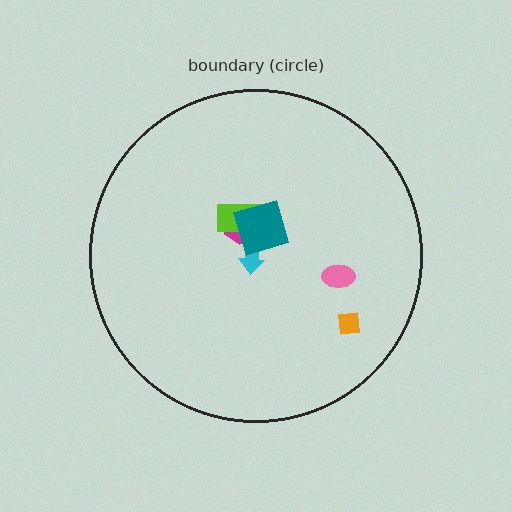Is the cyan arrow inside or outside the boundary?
Inside.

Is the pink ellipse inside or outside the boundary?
Inside.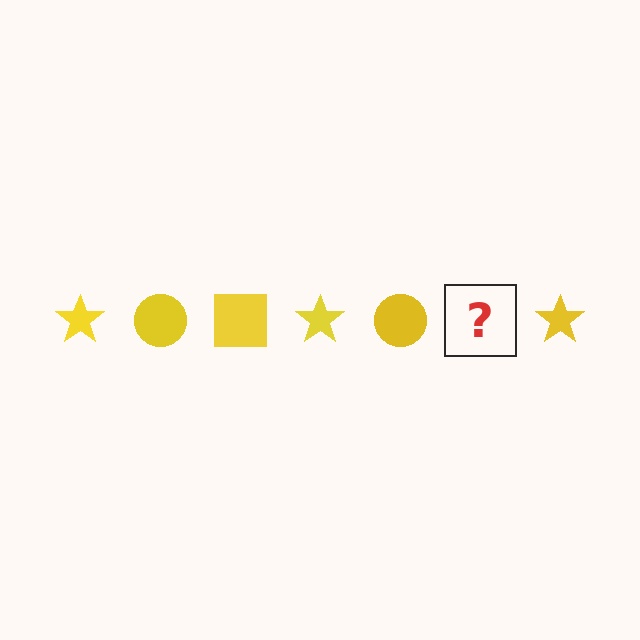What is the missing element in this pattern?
The missing element is a yellow square.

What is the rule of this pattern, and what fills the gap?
The rule is that the pattern cycles through star, circle, square shapes in yellow. The gap should be filled with a yellow square.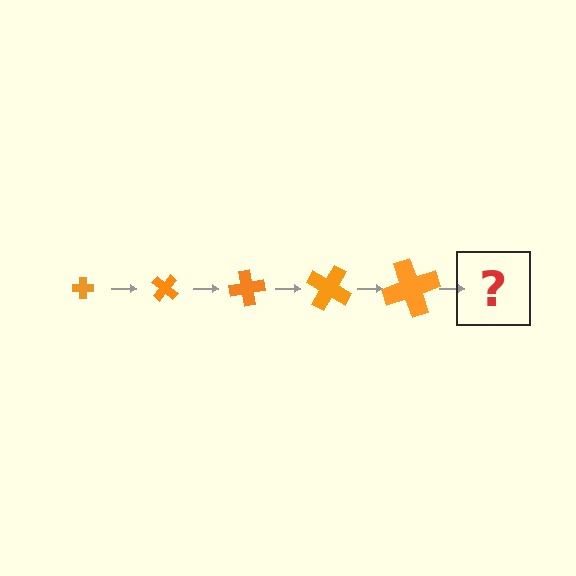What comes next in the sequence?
The next element should be a cross, larger than the previous one and rotated 200 degrees from the start.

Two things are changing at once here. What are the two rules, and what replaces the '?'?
The two rules are that the cross grows larger each step and it rotates 40 degrees each step. The '?' should be a cross, larger than the previous one and rotated 200 degrees from the start.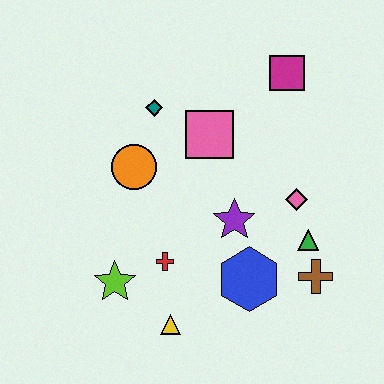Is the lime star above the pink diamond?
No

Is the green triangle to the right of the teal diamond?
Yes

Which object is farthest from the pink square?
The yellow triangle is farthest from the pink square.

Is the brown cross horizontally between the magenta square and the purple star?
No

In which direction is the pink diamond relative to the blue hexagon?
The pink diamond is above the blue hexagon.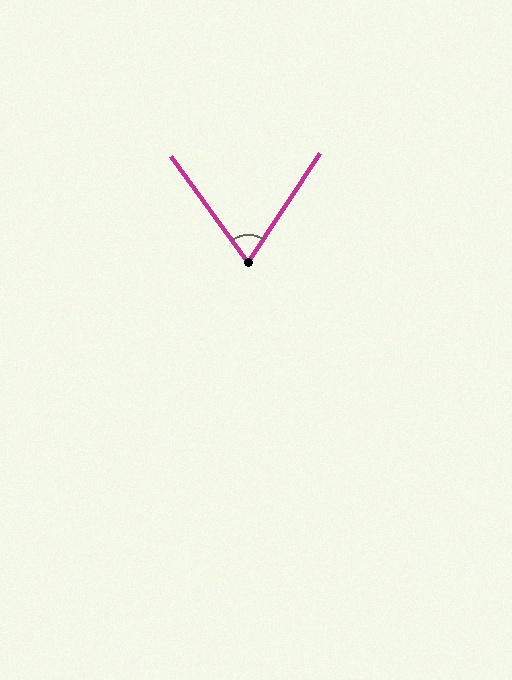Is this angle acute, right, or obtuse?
It is acute.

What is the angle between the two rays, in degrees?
Approximately 69 degrees.